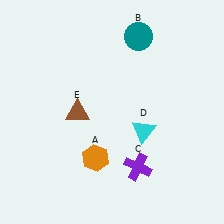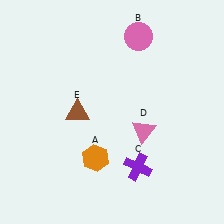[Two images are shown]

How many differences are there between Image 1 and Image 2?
There are 2 differences between the two images.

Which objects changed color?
B changed from teal to pink. D changed from cyan to pink.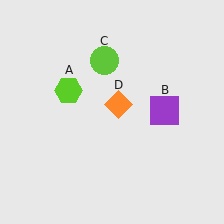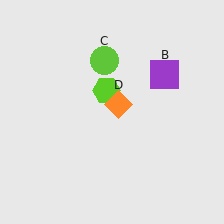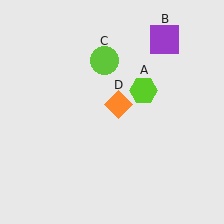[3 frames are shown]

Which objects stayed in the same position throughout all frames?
Lime circle (object C) and orange diamond (object D) remained stationary.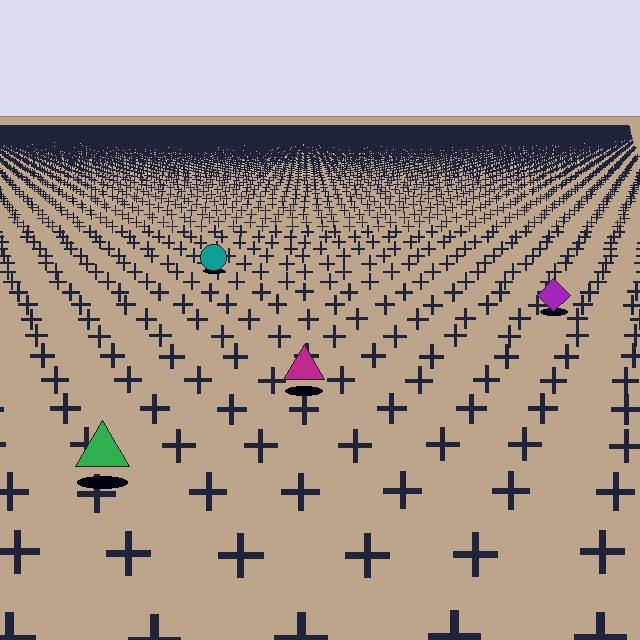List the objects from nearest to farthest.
From nearest to farthest: the green triangle, the magenta triangle, the purple diamond, the teal circle.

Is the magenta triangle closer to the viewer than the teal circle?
Yes. The magenta triangle is closer — you can tell from the texture gradient: the ground texture is coarser near it.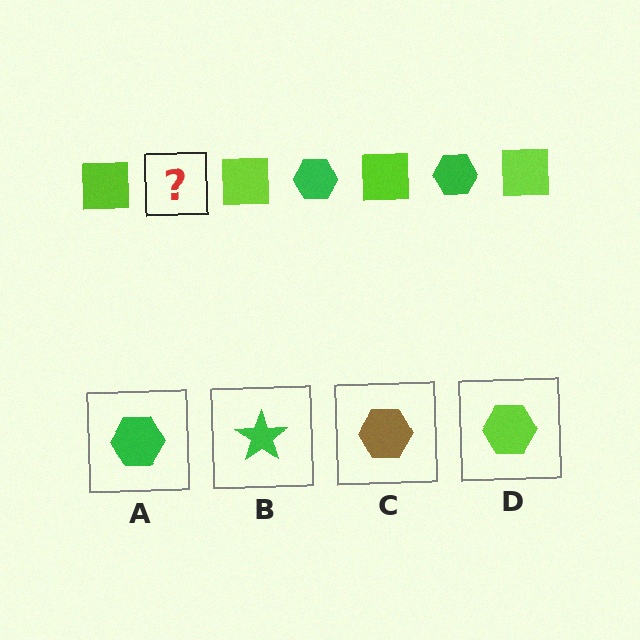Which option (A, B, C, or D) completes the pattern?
A.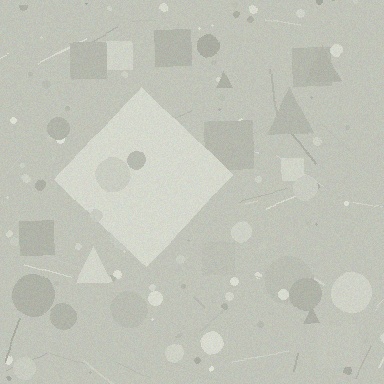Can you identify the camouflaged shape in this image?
The camouflaged shape is a diamond.